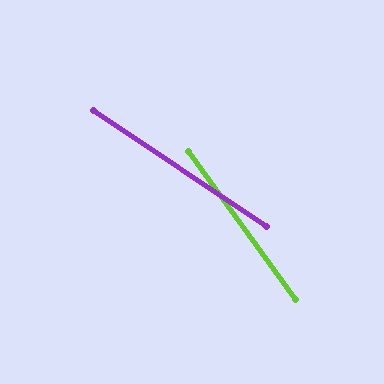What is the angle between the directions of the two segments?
Approximately 20 degrees.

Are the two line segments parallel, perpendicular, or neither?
Neither parallel nor perpendicular — they differ by about 20°.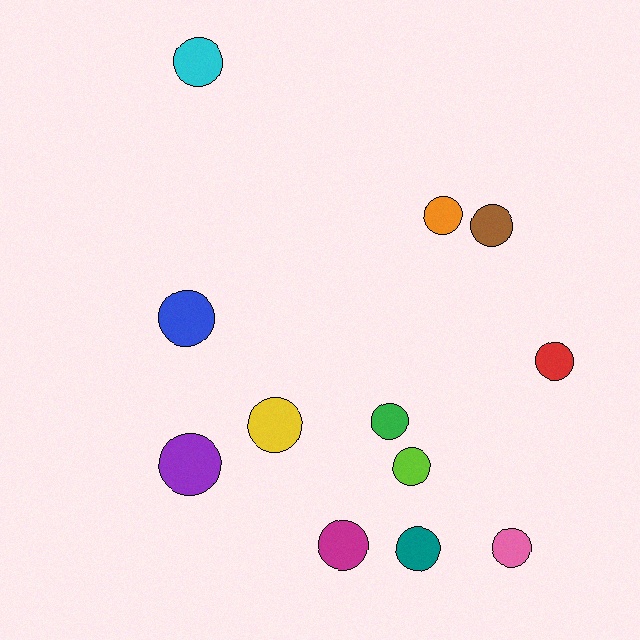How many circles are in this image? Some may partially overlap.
There are 12 circles.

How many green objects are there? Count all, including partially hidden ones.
There is 1 green object.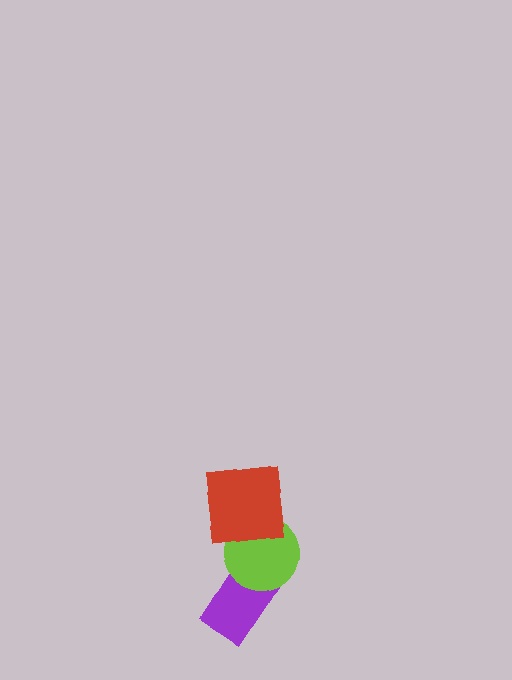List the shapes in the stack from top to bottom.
From top to bottom: the red square, the lime circle, the purple rectangle.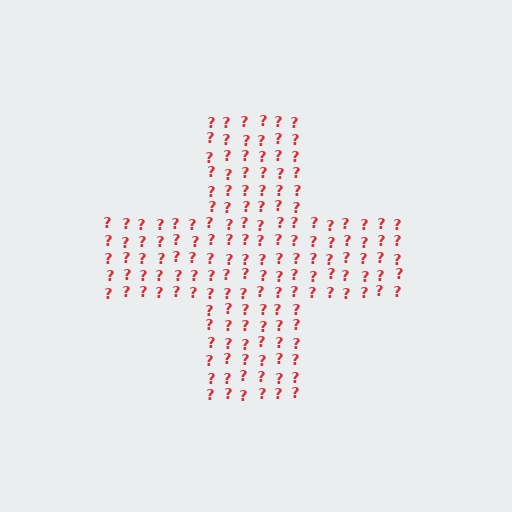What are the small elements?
The small elements are question marks.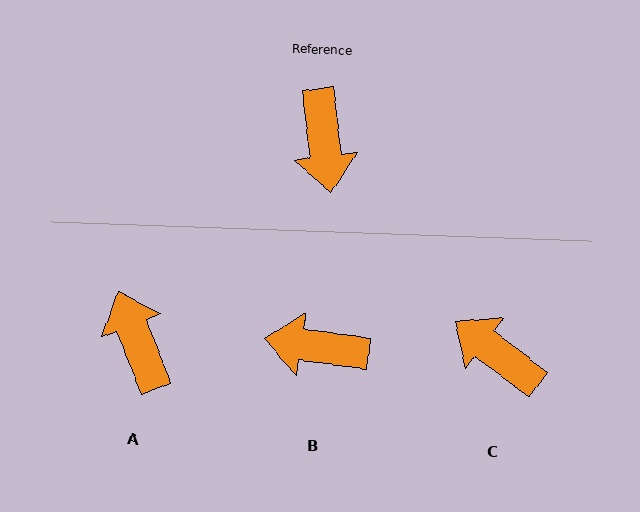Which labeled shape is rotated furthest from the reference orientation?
A, about 165 degrees away.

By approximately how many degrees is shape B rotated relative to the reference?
Approximately 105 degrees clockwise.